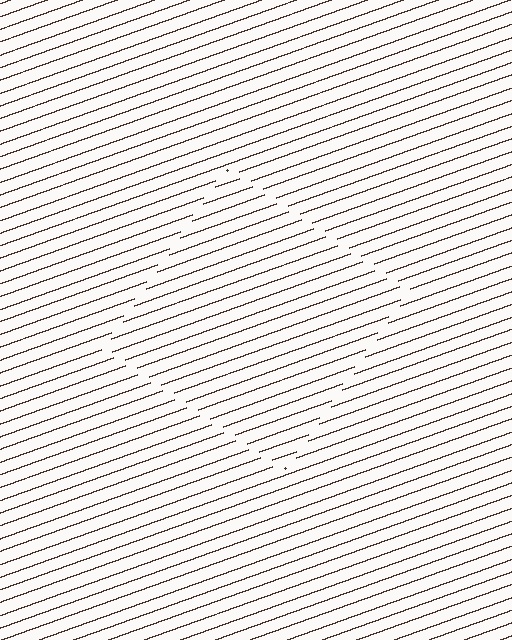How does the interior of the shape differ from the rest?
The interior of the shape contains the same grating, shifted by half a period — the contour is defined by the phase discontinuity where line-ends from the inner and outer gratings abut.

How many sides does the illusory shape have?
4 sides — the line-ends trace a square.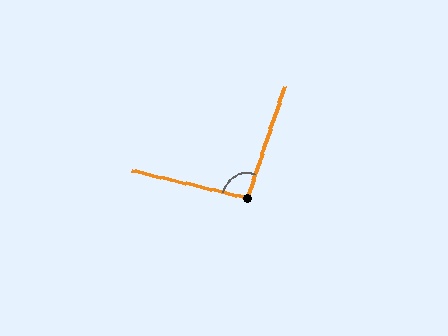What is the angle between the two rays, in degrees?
Approximately 95 degrees.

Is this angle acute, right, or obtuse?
It is obtuse.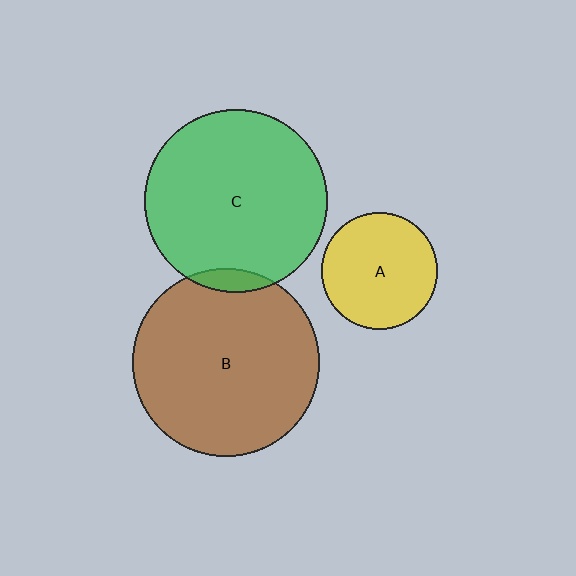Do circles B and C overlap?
Yes.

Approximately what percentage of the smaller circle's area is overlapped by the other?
Approximately 5%.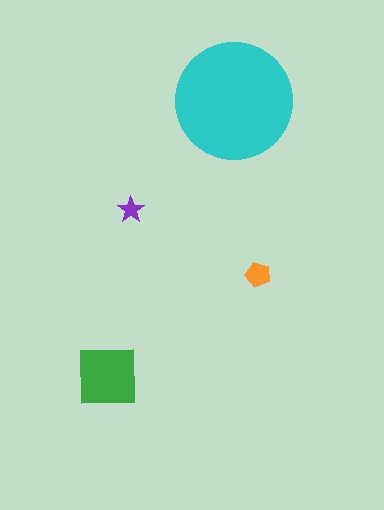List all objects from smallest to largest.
The purple star, the orange pentagon, the green square, the cyan circle.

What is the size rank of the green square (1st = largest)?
2nd.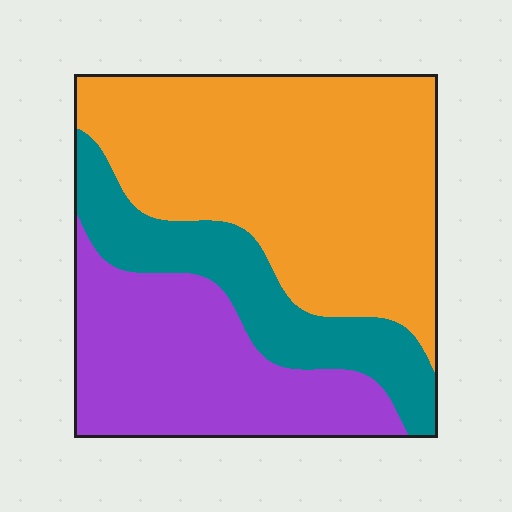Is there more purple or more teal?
Purple.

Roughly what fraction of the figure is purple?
Purple takes up about one third (1/3) of the figure.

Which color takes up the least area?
Teal, at roughly 20%.